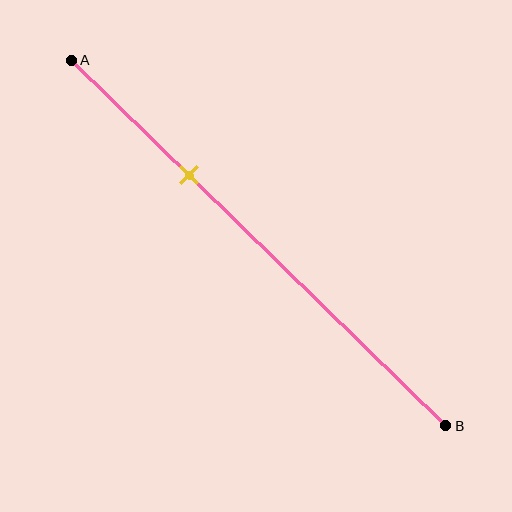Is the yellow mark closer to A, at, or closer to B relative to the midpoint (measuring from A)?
The yellow mark is closer to point A than the midpoint of segment AB.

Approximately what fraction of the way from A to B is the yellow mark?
The yellow mark is approximately 30% of the way from A to B.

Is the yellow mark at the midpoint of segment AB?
No, the mark is at about 30% from A, not at the 50% midpoint.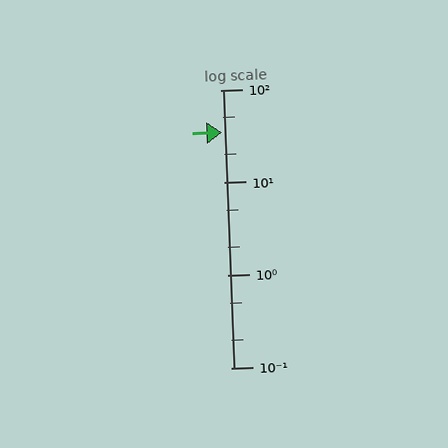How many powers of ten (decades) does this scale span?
The scale spans 3 decades, from 0.1 to 100.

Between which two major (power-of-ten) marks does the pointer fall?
The pointer is between 10 and 100.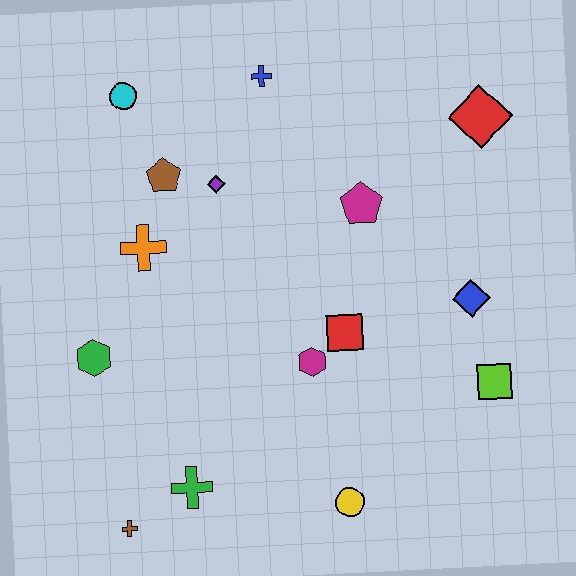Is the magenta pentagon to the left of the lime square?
Yes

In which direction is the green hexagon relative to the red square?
The green hexagon is to the left of the red square.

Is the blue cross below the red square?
No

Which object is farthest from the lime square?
The cyan circle is farthest from the lime square.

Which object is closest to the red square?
The magenta hexagon is closest to the red square.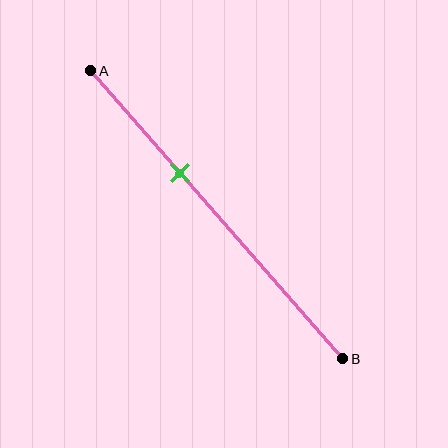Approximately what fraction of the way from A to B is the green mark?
The green mark is approximately 35% of the way from A to B.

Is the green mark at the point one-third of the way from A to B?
Yes, the mark is approximately at the one-third point.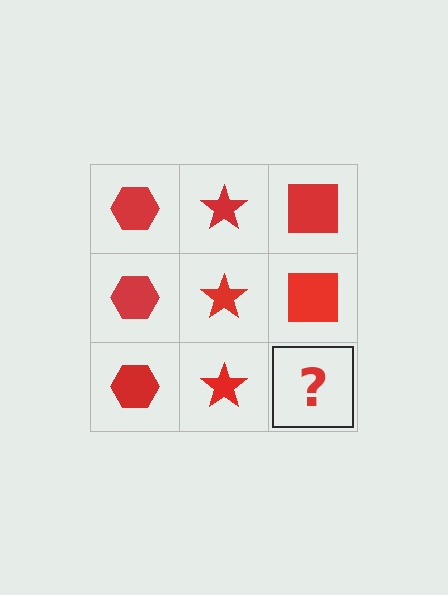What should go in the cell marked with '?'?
The missing cell should contain a red square.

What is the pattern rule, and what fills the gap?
The rule is that each column has a consistent shape. The gap should be filled with a red square.